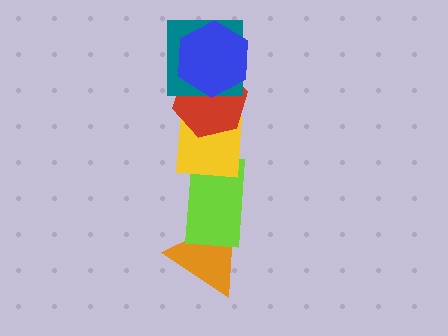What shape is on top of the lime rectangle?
The yellow square is on top of the lime rectangle.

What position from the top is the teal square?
The teal square is 2nd from the top.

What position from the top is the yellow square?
The yellow square is 4th from the top.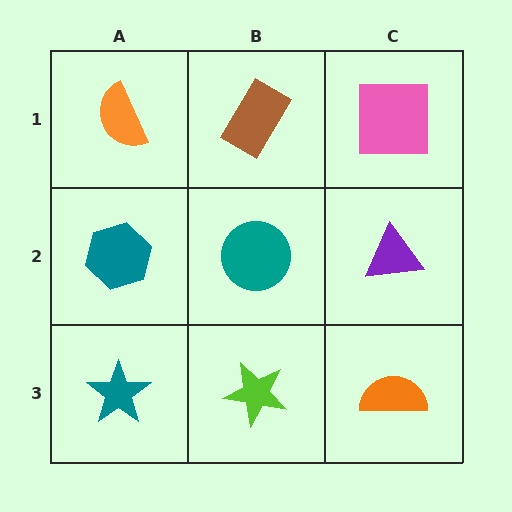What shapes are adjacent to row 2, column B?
A brown rectangle (row 1, column B), a lime star (row 3, column B), a teal hexagon (row 2, column A), a purple triangle (row 2, column C).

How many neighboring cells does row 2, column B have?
4.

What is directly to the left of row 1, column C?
A brown rectangle.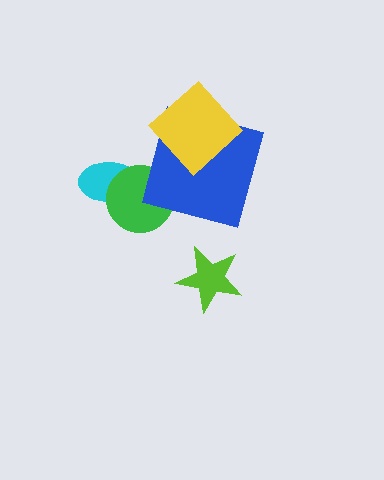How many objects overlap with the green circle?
2 objects overlap with the green circle.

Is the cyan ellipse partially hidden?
Yes, it is partially covered by another shape.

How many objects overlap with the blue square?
2 objects overlap with the blue square.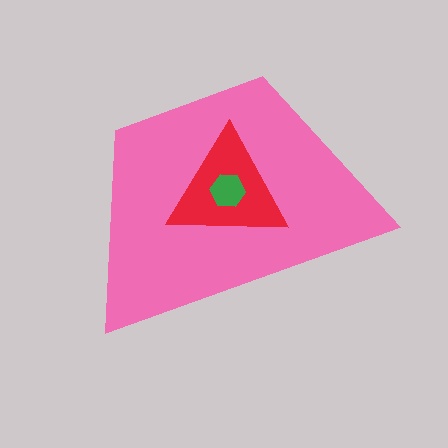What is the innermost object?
The green hexagon.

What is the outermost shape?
The pink trapezoid.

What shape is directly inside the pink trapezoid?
The red triangle.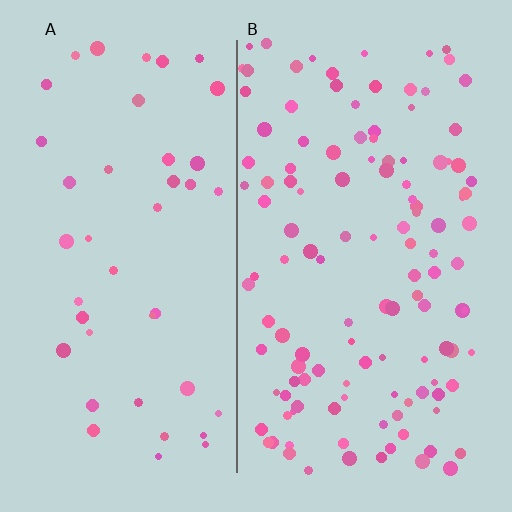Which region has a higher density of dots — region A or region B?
B (the right).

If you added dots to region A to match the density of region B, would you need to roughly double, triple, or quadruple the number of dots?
Approximately triple.